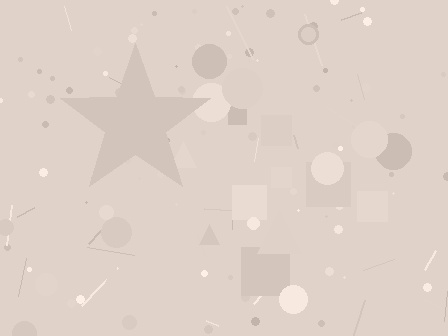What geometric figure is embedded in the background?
A star is embedded in the background.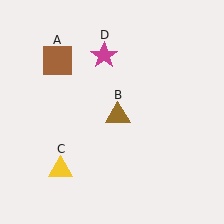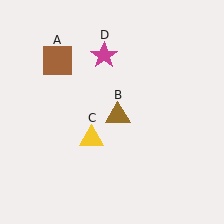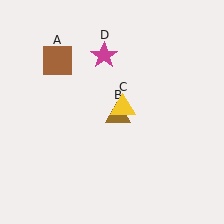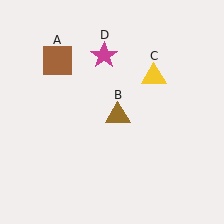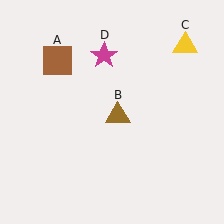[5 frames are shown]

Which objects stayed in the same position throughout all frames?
Brown square (object A) and brown triangle (object B) and magenta star (object D) remained stationary.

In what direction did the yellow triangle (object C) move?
The yellow triangle (object C) moved up and to the right.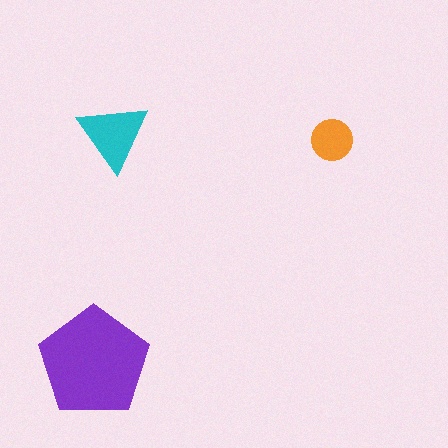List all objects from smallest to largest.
The orange circle, the cyan triangle, the purple pentagon.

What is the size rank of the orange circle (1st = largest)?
3rd.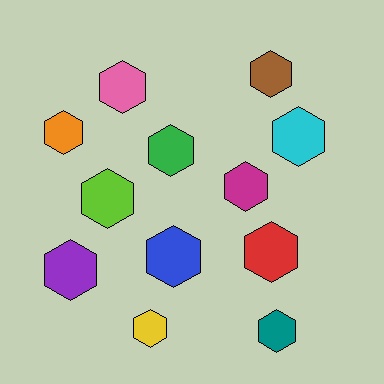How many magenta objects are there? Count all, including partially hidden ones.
There is 1 magenta object.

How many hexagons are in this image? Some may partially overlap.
There are 12 hexagons.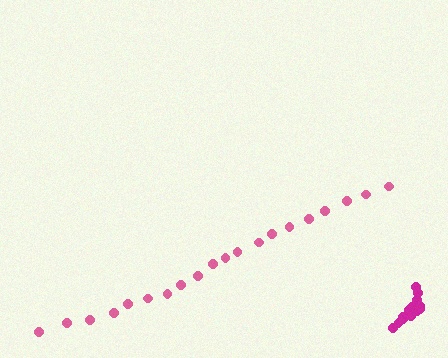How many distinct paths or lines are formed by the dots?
There are 2 distinct paths.